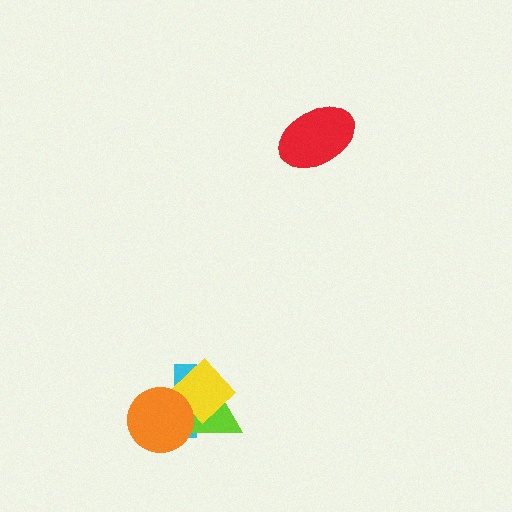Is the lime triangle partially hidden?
Yes, it is partially covered by another shape.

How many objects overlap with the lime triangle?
3 objects overlap with the lime triangle.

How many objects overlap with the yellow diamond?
3 objects overlap with the yellow diamond.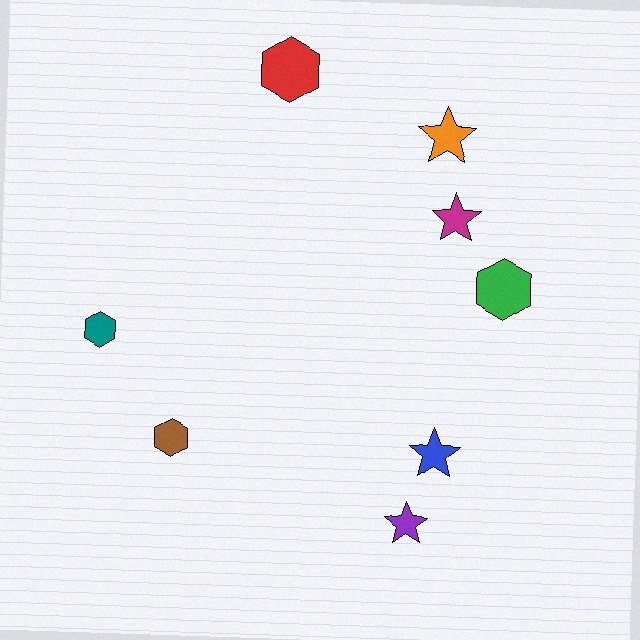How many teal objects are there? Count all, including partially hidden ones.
There is 1 teal object.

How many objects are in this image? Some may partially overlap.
There are 8 objects.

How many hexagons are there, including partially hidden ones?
There are 4 hexagons.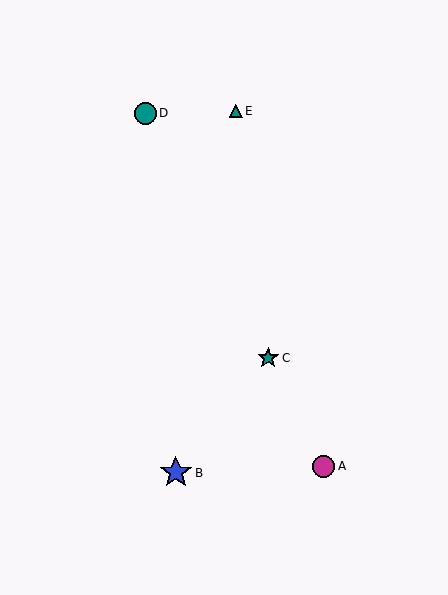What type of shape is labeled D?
Shape D is a teal circle.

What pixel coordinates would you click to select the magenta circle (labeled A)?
Click at (324, 466) to select the magenta circle A.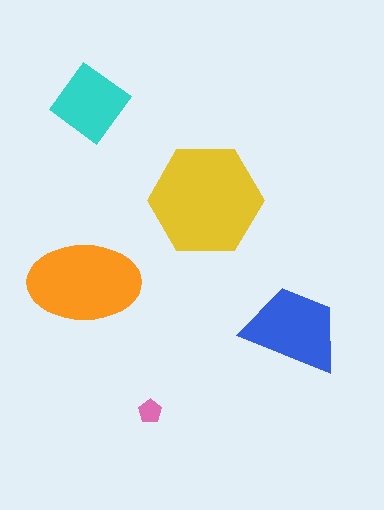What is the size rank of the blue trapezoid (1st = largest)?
3rd.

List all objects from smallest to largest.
The pink pentagon, the cyan diamond, the blue trapezoid, the orange ellipse, the yellow hexagon.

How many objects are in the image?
There are 5 objects in the image.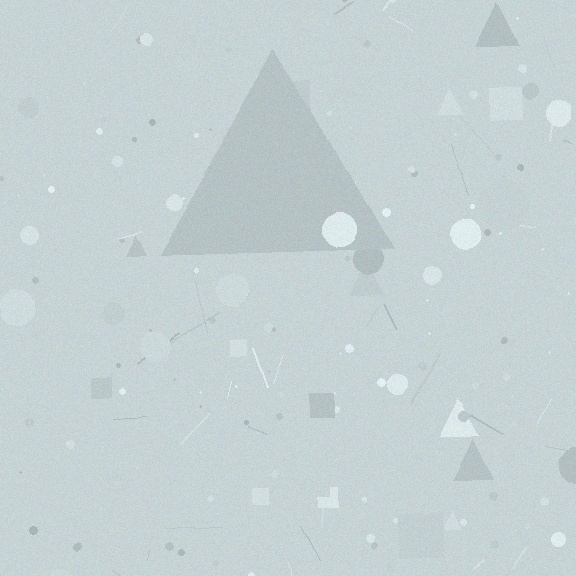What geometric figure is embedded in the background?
A triangle is embedded in the background.